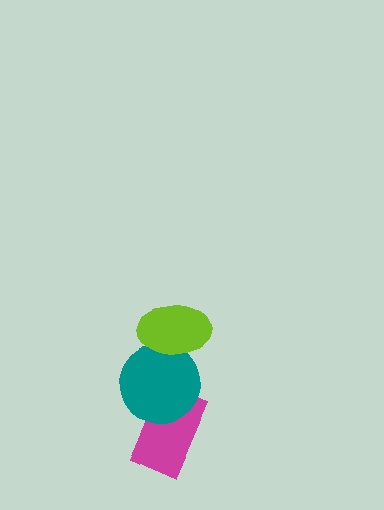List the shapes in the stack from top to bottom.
From top to bottom: the lime ellipse, the teal circle, the magenta rectangle.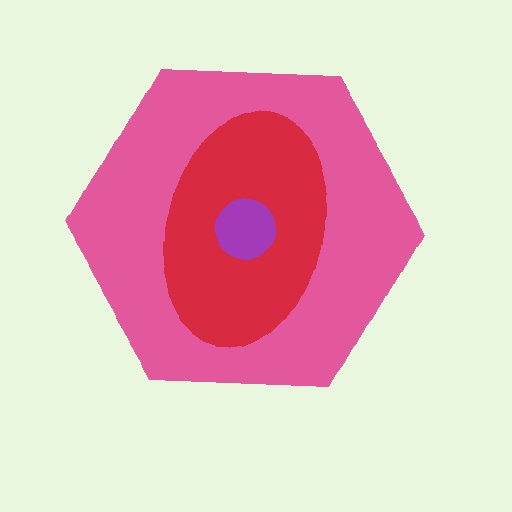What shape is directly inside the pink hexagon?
The red ellipse.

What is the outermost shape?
The pink hexagon.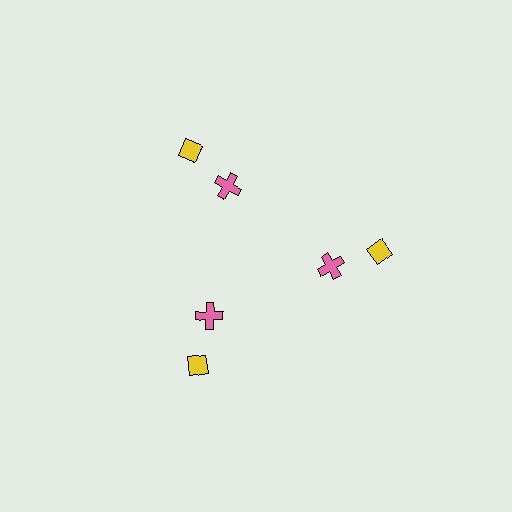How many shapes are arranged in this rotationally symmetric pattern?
There are 6 shapes, arranged in 3 groups of 2.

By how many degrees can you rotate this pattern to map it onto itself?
The pattern maps onto itself every 120 degrees of rotation.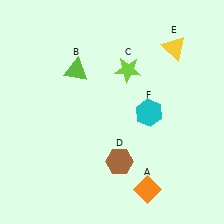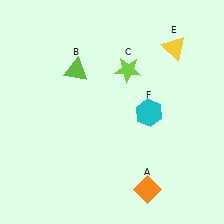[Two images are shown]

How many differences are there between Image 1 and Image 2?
There is 1 difference between the two images.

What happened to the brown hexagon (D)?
The brown hexagon (D) was removed in Image 2. It was in the bottom-right area of Image 1.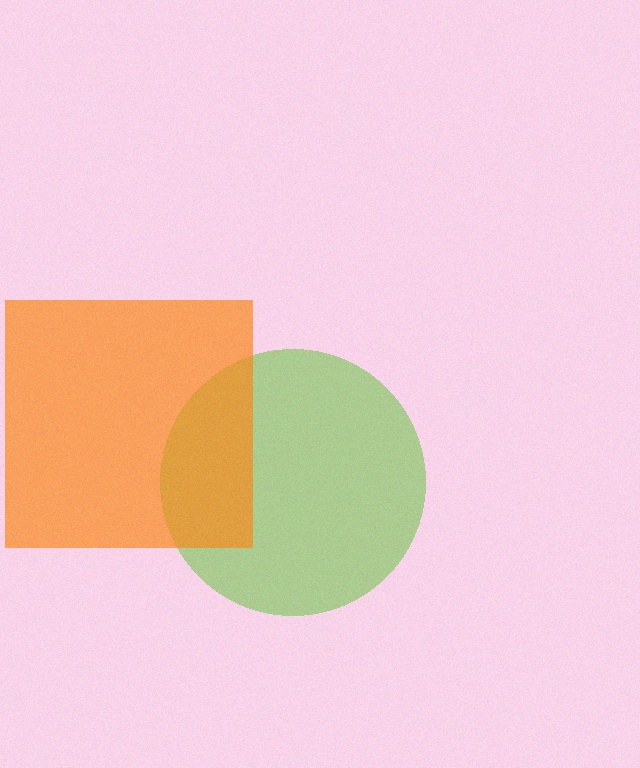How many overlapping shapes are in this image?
There are 2 overlapping shapes in the image.